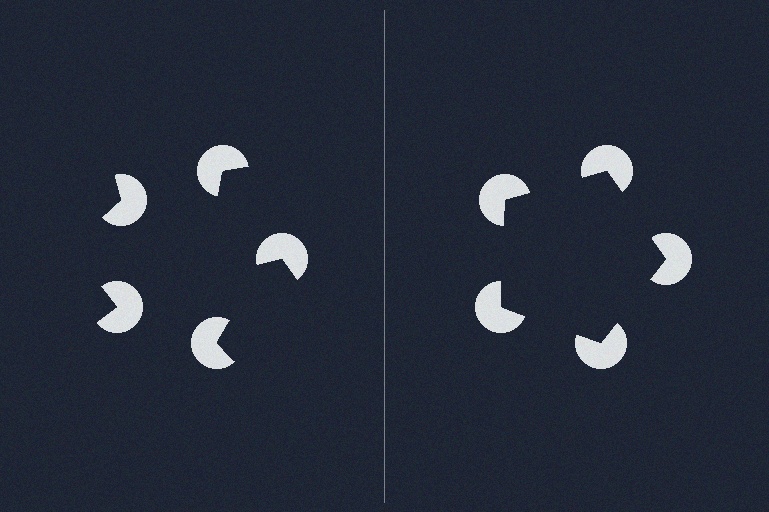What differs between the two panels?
The pac-man discs are positioned identically on both sides; only the wedge orientations differ. On the right they align to a pentagon; on the left they are misaligned.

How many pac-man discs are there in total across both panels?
10 — 5 on each side.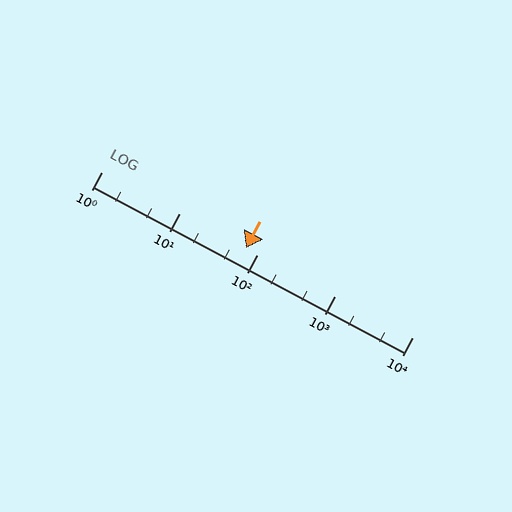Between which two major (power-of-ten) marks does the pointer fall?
The pointer is between 10 and 100.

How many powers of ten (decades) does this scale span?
The scale spans 4 decades, from 1 to 10000.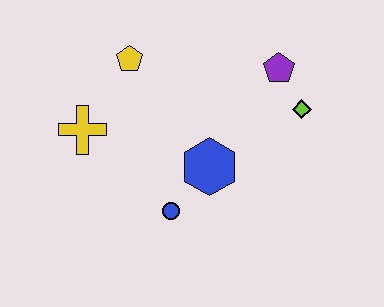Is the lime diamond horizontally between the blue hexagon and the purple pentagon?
No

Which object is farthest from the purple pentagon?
The yellow cross is farthest from the purple pentagon.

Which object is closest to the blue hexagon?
The blue circle is closest to the blue hexagon.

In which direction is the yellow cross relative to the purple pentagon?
The yellow cross is to the left of the purple pentagon.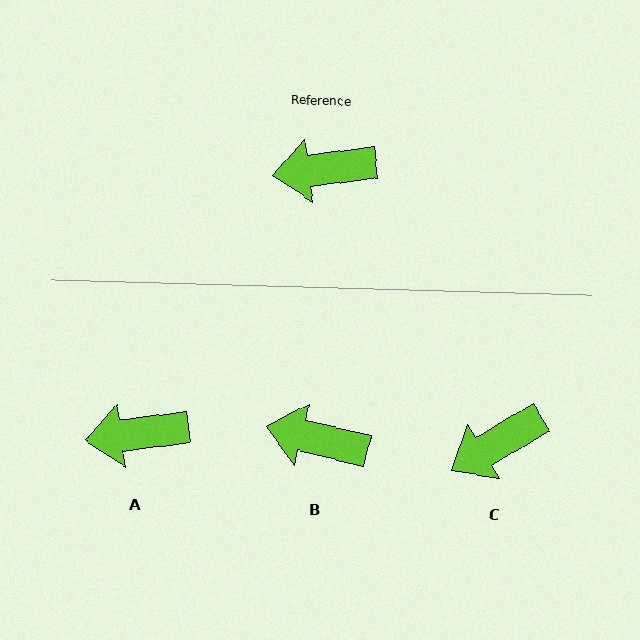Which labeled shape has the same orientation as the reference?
A.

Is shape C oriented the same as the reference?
No, it is off by about 24 degrees.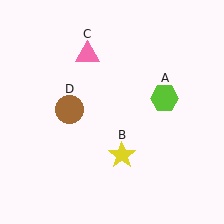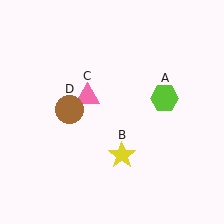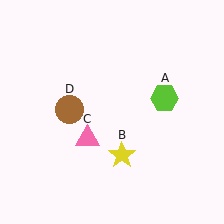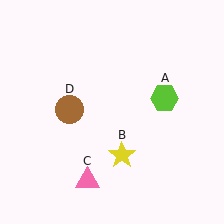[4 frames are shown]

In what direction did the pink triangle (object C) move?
The pink triangle (object C) moved down.